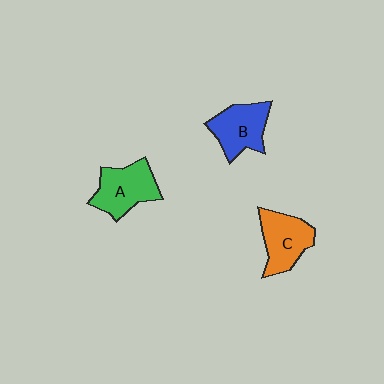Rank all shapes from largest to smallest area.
From largest to smallest: A (green), C (orange), B (blue).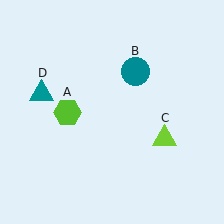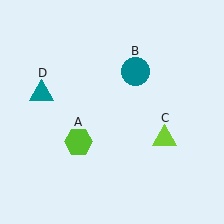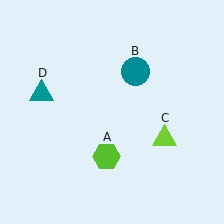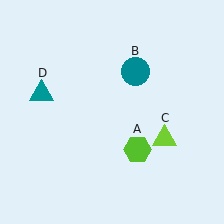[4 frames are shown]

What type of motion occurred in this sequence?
The lime hexagon (object A) rotated counterclockwise around the center of the scene.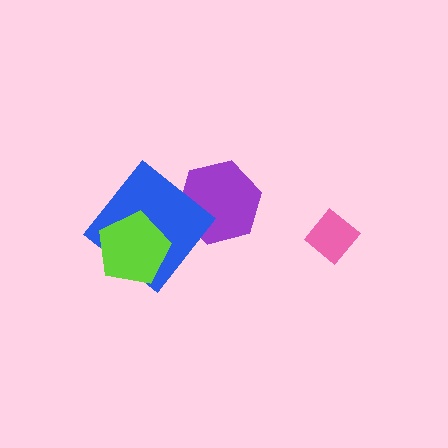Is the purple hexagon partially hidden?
Yes, it is partially covered by another shape.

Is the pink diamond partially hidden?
No, no other shape covers it.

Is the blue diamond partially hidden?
Yes, it is partially covered by another shape.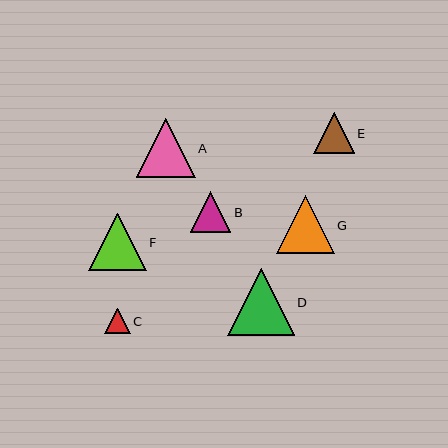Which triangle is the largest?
Triangle D is the largest with a size of approximately 67 pixels.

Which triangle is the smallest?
Triangle C is the smallest with a size of approximately 26 pixels.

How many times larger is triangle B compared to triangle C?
Triangle B is approximately 1.6 times the size of triangle C.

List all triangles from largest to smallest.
From largest to smallest: D, A, F, G, B, E, C.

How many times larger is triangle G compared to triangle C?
Triangle G is approximately 2.2 times the size of triangle C.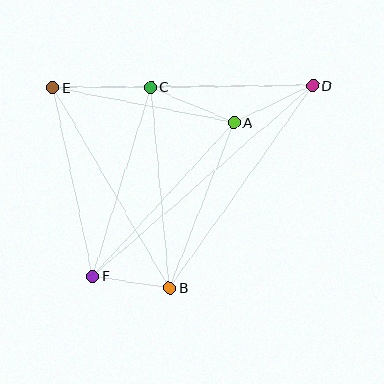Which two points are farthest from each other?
Points D and F are farthest from each other.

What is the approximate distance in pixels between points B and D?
The distance between B and D is approximately 248 pixels.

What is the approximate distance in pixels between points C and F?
The distance between C and F is approximately 197 pixels.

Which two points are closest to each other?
Points B and F are closest to each other.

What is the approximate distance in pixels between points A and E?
The distance between A and E is approximately 184 pixels.